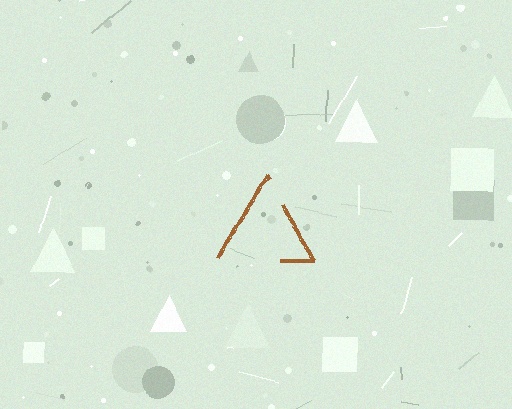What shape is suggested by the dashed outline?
The dashed outline suggests a triangle.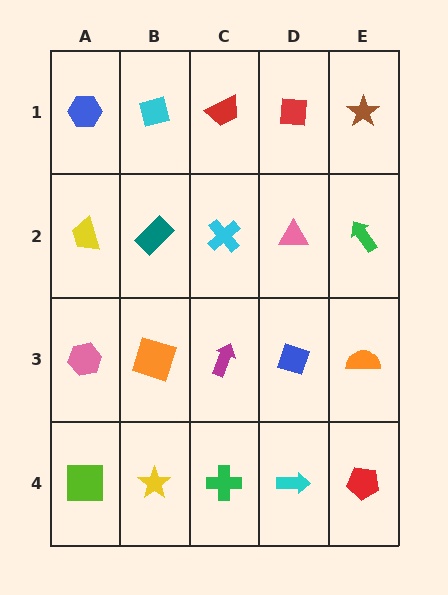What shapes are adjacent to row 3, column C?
A cyan cross (row 2, column C), a green cross (row 4, column C), an orange square (row 3, column B), a blue diamond (row 3, column D).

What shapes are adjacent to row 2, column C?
A red trapezoid (row 1, column C), a magenta arrow (row 3, column C), a teal rectangle (row 2, column B), a pink triangle (row 2, column D).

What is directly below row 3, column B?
A yellow star.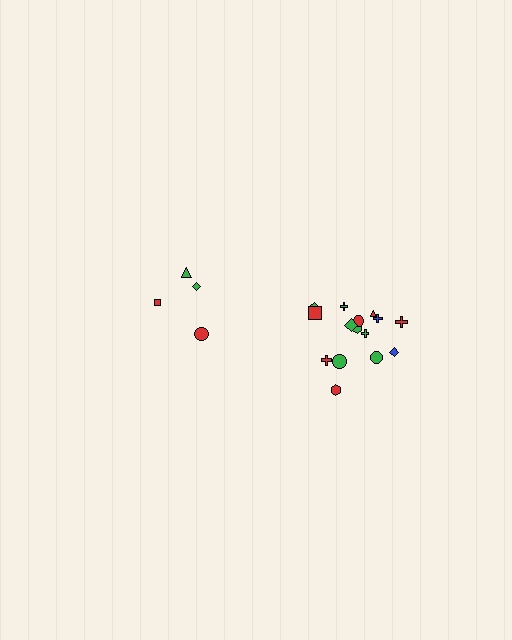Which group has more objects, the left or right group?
The right group.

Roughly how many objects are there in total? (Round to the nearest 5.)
Roughly 20 objects in total.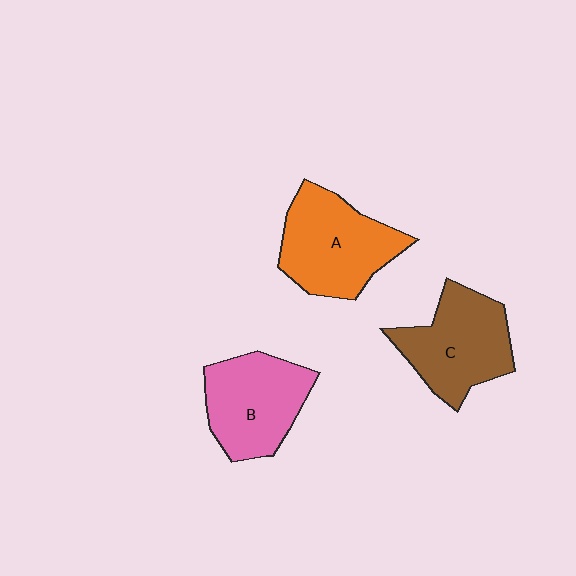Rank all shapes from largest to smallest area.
From largest to smallest: A (orange), C (brown), B (pink).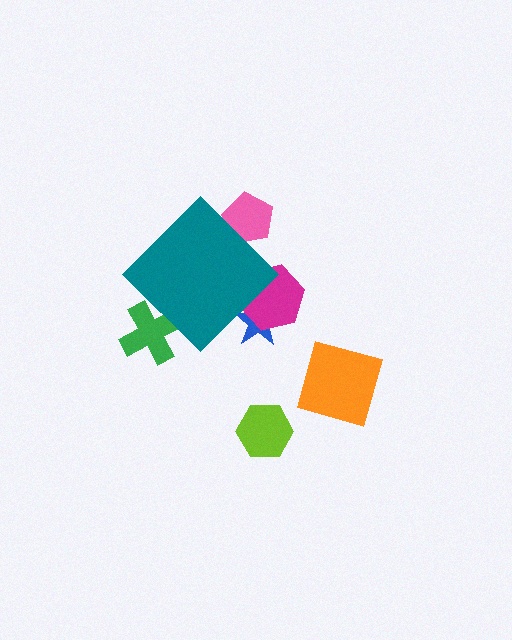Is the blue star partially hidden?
Yes, the blue star is partially hidden behind the teal diamond.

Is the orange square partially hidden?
No, the orange square is fully visible.